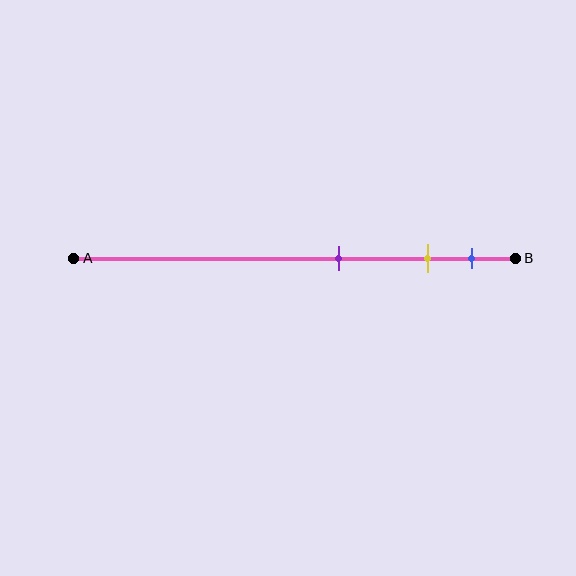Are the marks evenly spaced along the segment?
No, the marks are not evenly spaced.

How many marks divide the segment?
There are 3 marks dividing the segment.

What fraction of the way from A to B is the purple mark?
The purple mark is approximately 60% (0.6) of the way from A to B.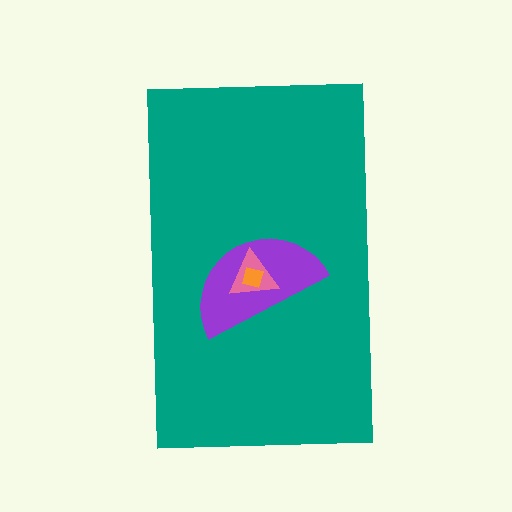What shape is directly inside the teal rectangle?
The purple semicircle.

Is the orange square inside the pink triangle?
Yes.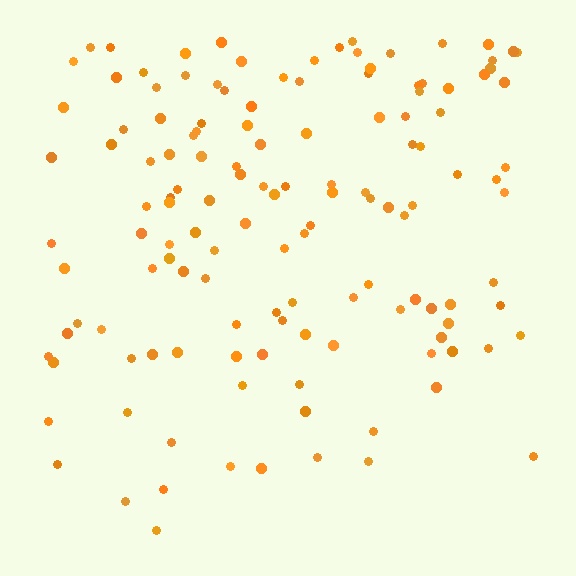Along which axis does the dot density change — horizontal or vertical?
Vertical.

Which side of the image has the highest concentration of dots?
The top.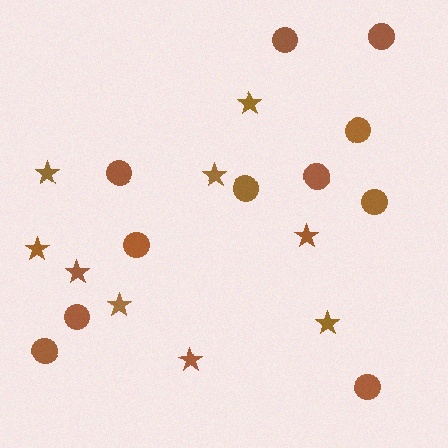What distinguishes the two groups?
There are 2 groups: one group of stars (9) and one group of circles (11).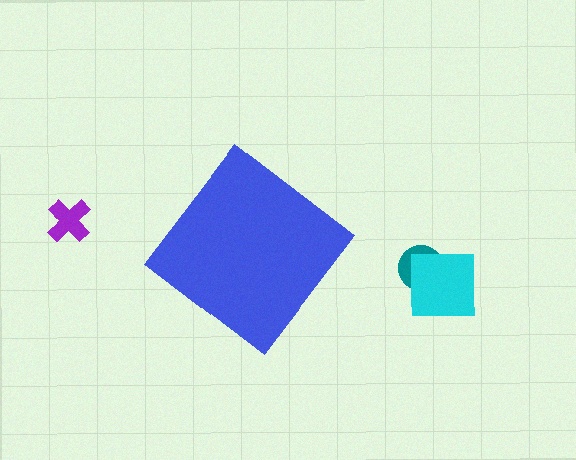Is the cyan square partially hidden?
No, the cyan square is fully visible.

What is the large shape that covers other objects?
A blue diamond.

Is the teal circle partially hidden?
No, the teal circle is fully visible.